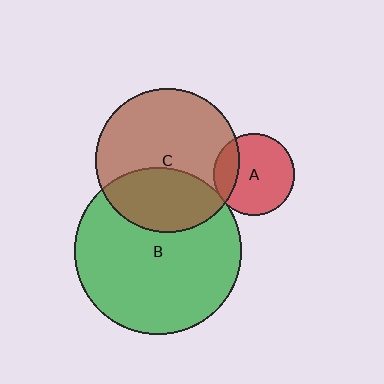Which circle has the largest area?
Circle B (green).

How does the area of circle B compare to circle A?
Approximately 4.2 times.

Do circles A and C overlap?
Yes.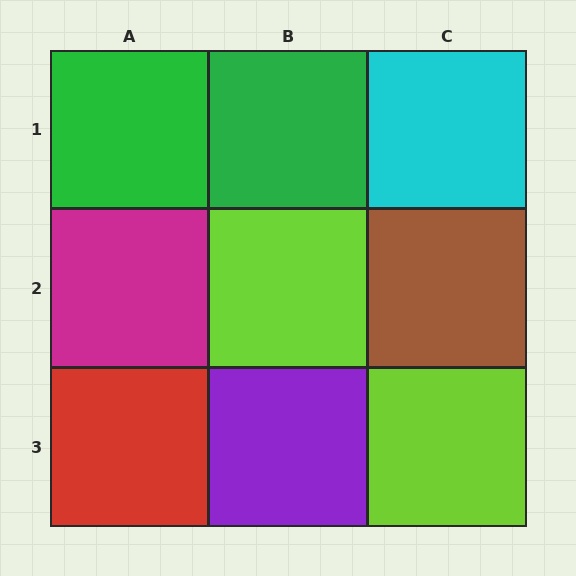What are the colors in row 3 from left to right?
Red, purple, lime.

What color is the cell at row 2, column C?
Brown.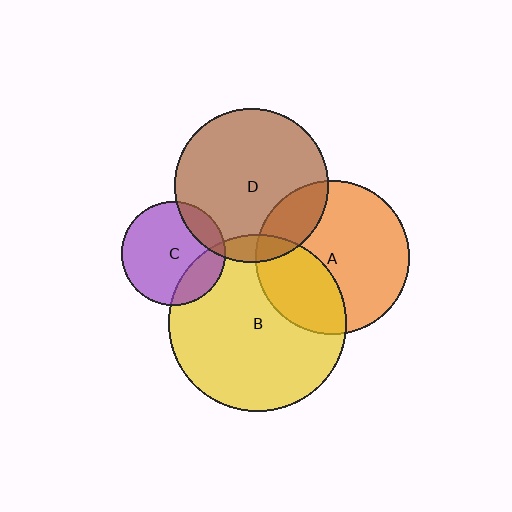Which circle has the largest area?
Circle B (yellow).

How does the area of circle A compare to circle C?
Approximately 2.2 times.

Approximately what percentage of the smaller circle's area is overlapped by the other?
Approximately 10%.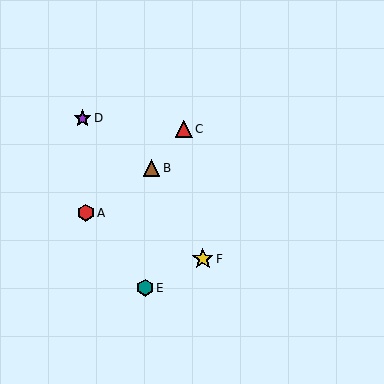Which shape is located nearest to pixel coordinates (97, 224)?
The red hexagon (labeled A) at (86, 213) is nearest to that location.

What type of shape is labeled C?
Shape C is a red triangle.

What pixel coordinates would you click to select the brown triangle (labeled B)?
Click at (151, 168) to select the brown triangle B.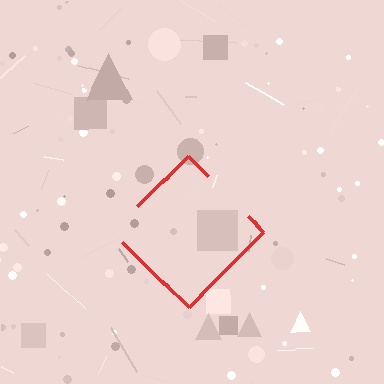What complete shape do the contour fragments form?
The contour fragments form a diamond.